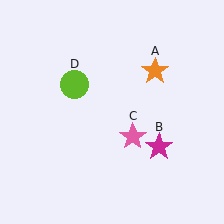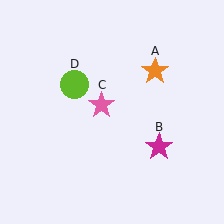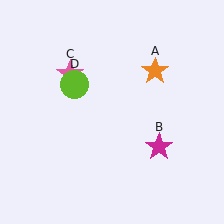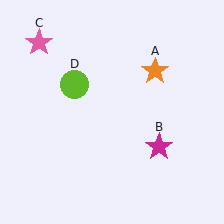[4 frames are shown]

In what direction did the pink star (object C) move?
The pink star (object C) moved up and to the left.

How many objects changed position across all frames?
1 object changed position: pink star (object C).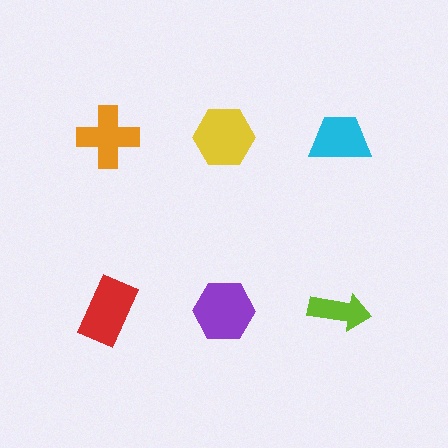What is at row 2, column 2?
A purple hexagon.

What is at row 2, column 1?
A red rectangle.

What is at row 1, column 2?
A yellow hexagon.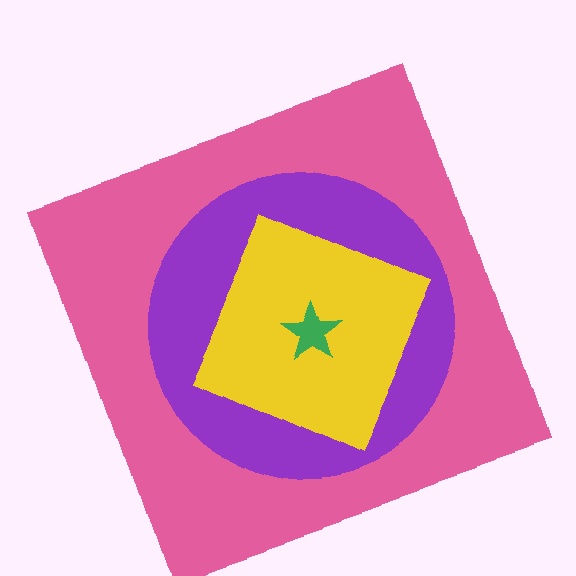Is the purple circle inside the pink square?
Yes.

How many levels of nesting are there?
4.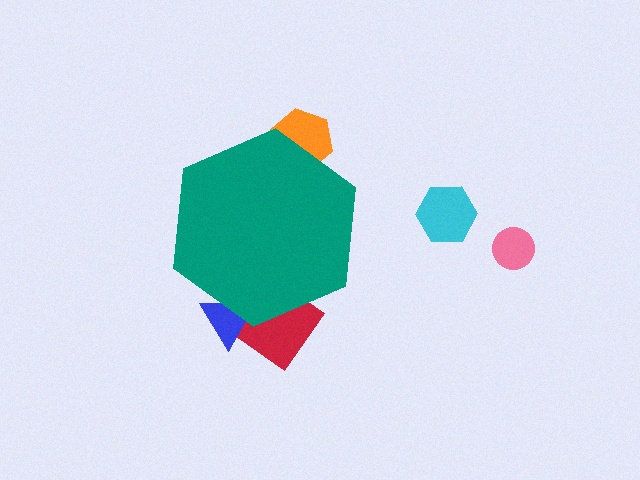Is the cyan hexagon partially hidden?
No, the cyan hexagon is fully visible.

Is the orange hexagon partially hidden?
Yes, the orange hexagon is partially hidden behind the teal hexagon.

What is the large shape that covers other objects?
A teal hexagon.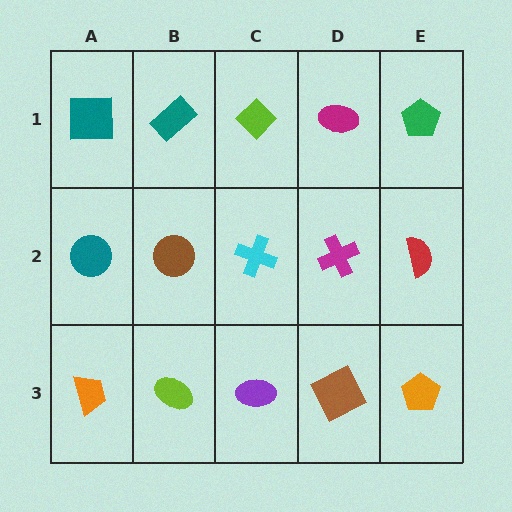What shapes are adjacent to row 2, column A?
A teal square (row 1, column A), an orange trapezoid (row 3, column A), a brown circle (row 2, column B).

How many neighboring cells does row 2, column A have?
3.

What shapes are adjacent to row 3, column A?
A teal circle (row 2, column A), a lime ellipse (row 3, column B).